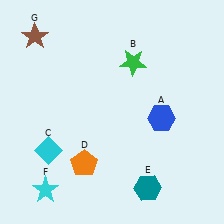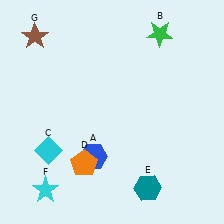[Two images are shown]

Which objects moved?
The objects that moved are: the blue hexagon (A), the green star (B).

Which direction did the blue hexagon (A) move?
The blue hexagon (A) moved left.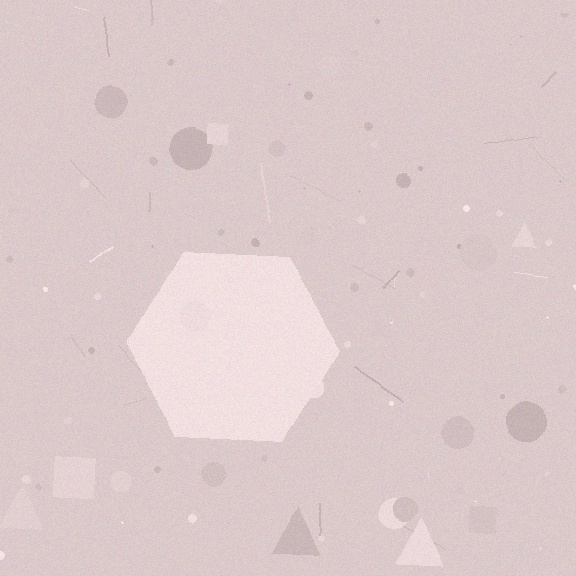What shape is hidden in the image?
A hexagon is hidden in the image.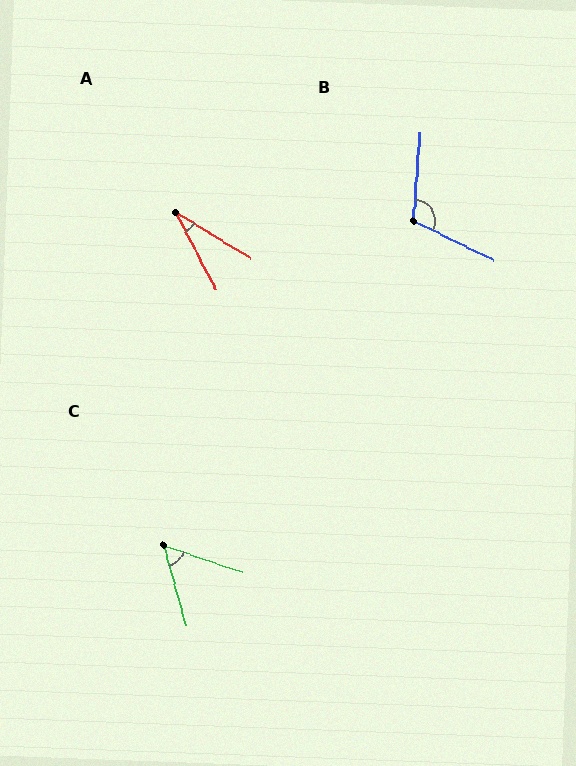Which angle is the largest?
B, at approximately 112 degrees.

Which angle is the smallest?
A, at approximately 31 degrees.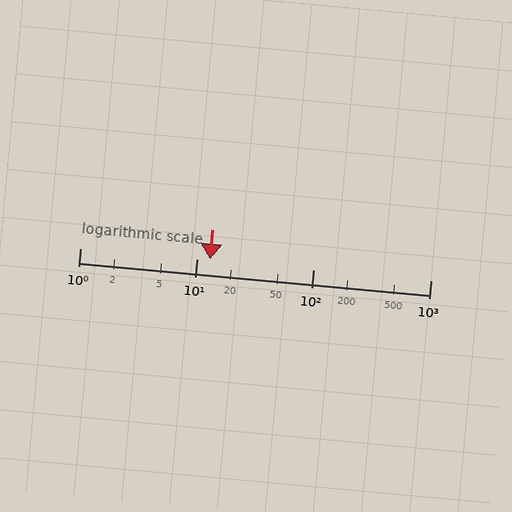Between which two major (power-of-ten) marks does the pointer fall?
The pointer is between 10 and 100.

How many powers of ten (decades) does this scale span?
The scale spans 3 decades, from 1 to 1000.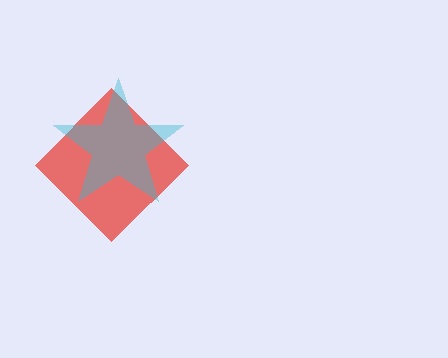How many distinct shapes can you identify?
There are 2 distinct shapes: a red diamond, a cyan star.